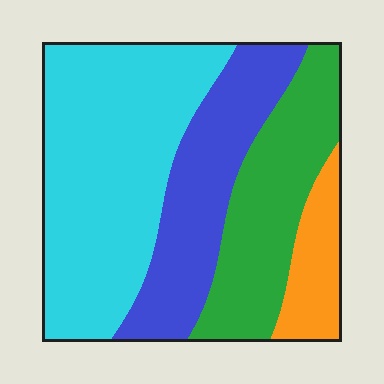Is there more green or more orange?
Green.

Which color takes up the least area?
Orange, at roughly 10%.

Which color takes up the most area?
Cyan, at roughly 45%.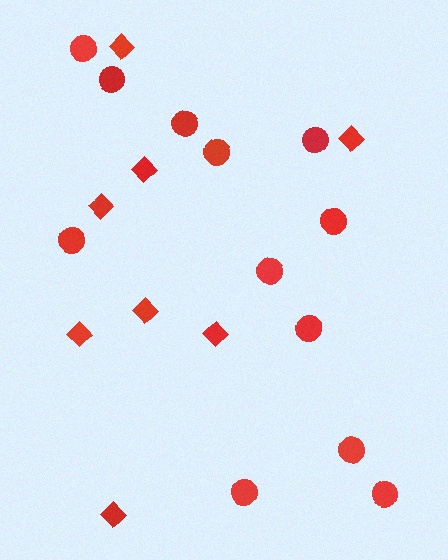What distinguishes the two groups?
There are 2 groups: one group of circles (12) and one group of diamonds (8).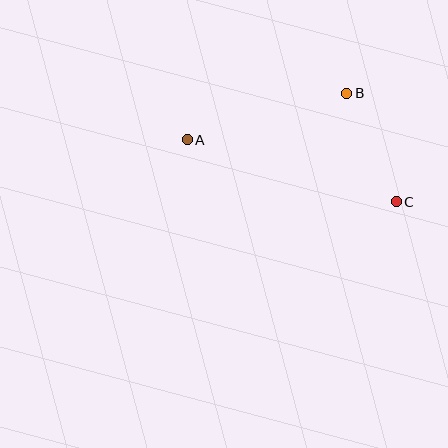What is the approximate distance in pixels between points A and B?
The distance between A and B is approximately 166 pixels.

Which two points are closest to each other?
Points B and C are closest to each other.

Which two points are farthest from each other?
Points A and C are farthest from each other.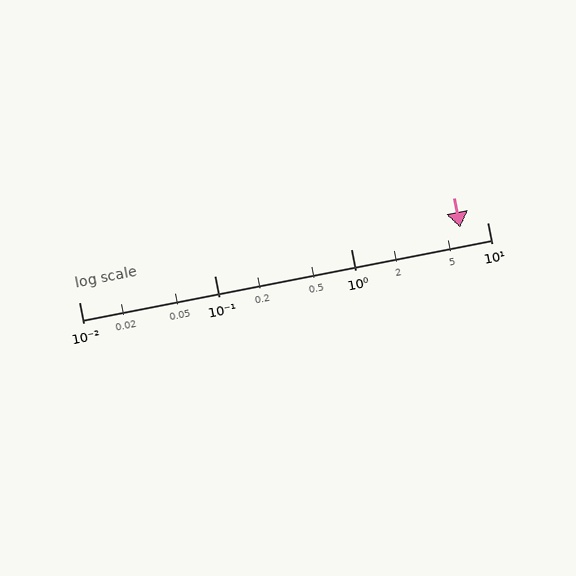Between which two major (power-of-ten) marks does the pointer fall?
The pointer is between 1 and 10.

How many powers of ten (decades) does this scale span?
The scale spans 3 decades, from 0.01 to 10.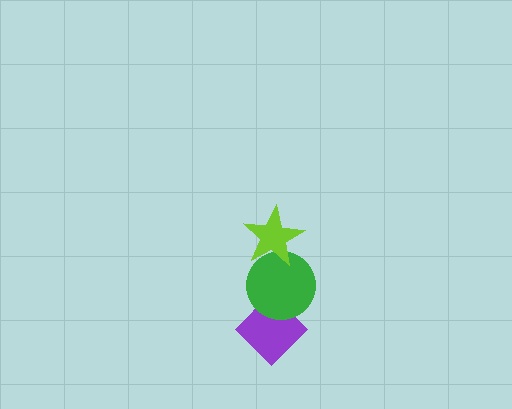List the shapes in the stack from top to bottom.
From top to bottom: the lime star, the green circle, the purple diamond.